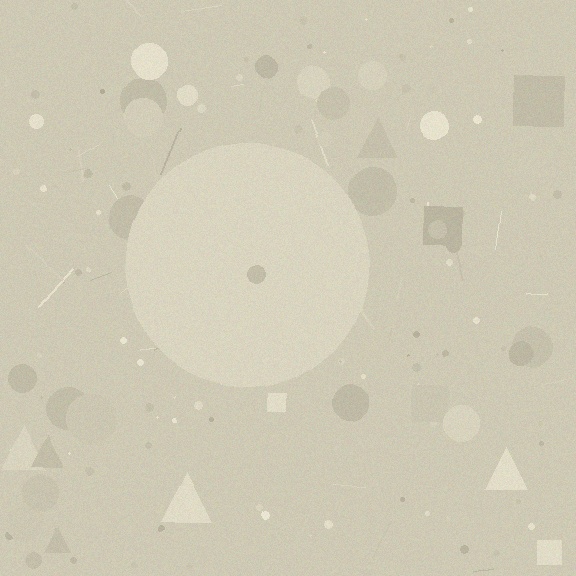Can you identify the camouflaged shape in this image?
The camouflaged shape is a circle.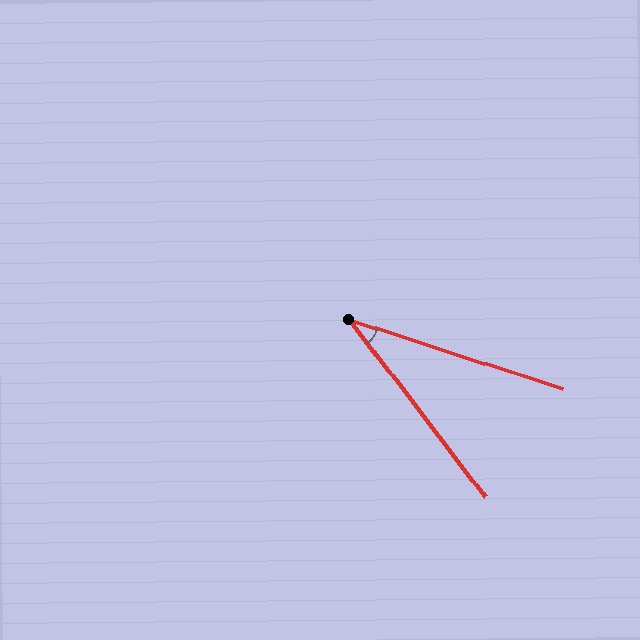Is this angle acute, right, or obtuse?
It is acute.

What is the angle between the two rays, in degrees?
Approximately 34 degrees.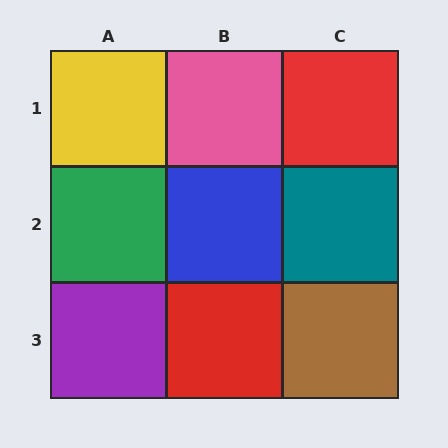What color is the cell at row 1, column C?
Red.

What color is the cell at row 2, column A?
Green.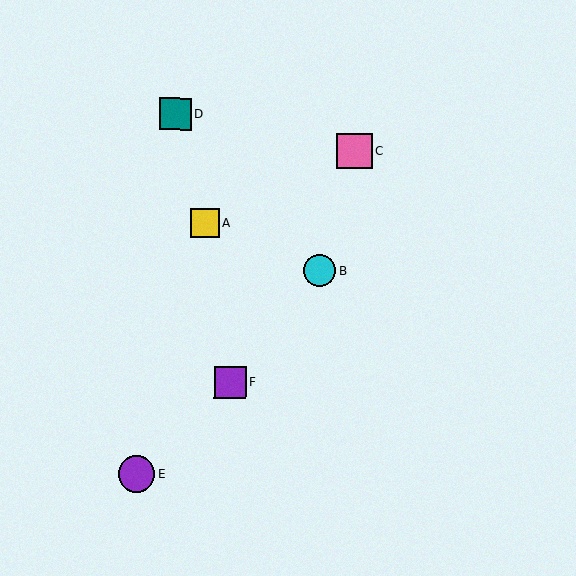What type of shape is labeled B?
Shape B is a cyan circle.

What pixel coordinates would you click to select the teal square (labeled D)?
Click at (175, 114) to select the teal square D.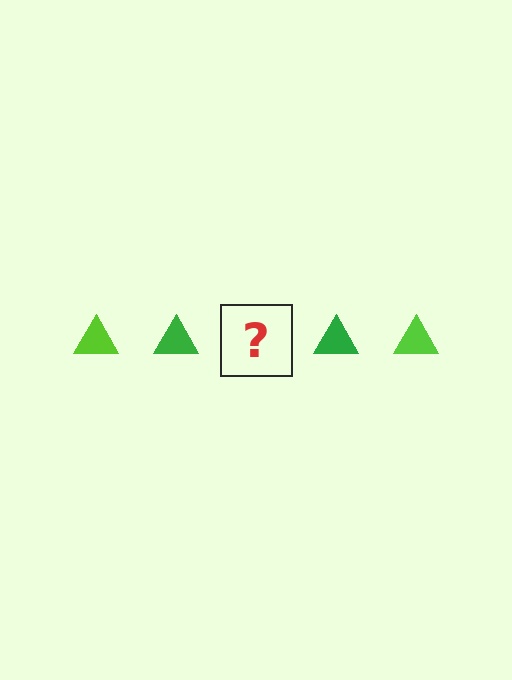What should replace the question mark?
The question mark should be replaced with a lime triangle.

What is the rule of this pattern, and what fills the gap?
The rule is that the pattern cycles through lime, green triangles. The gap should be filled with a lime triangle.